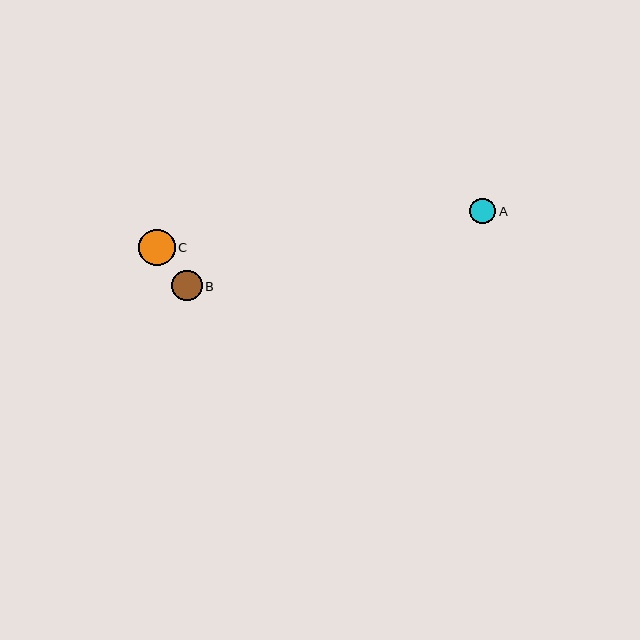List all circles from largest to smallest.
From largest to smallest: C, B, A.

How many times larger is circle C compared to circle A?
Circle C is approximately 1.4 times the size of circle A.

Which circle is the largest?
Circle C is the largest with a size of approximately 36 pixels.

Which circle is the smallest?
Circle A is the smallest with a size of approximately 26 pixels.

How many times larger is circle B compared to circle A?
Circle B is approximately 1.2 times the size of circle A.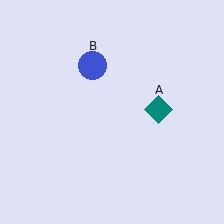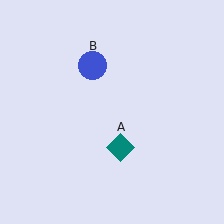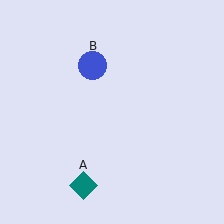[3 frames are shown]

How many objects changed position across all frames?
1 object changed position: teal diamond (object A).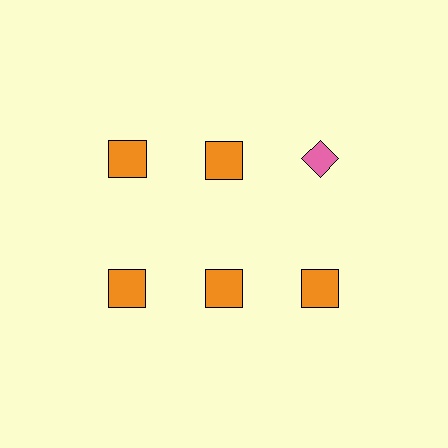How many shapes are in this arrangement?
There are 6 shapes arranged in a grid pattern.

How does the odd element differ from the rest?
It differs in both color (pink instead of orange) and shape (diamond instead of square).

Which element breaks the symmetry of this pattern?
The pink diamond in the top row, center column breaks the symmetry. All other shapes are orange squares.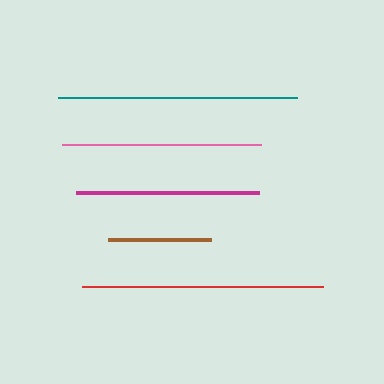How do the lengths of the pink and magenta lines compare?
The pink and magenta lines are approximately the same length.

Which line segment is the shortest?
The brown line is the shortest at approximately 103 pixels.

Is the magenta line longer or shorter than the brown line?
The magenta line is longer than the brown line.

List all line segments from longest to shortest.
From longest to shortest: red, teal, pink, magenta, brown.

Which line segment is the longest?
The red line is the longest at approximately 241 pixels.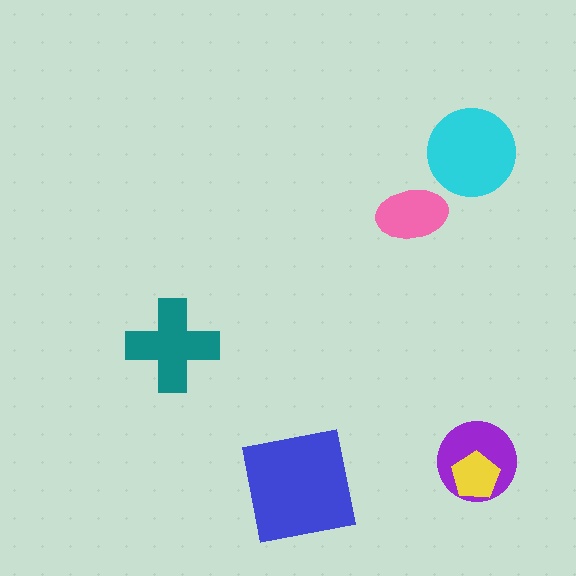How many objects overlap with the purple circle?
1 object overlaps with the purple circle.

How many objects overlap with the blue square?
0 objects overlap with the blue square.